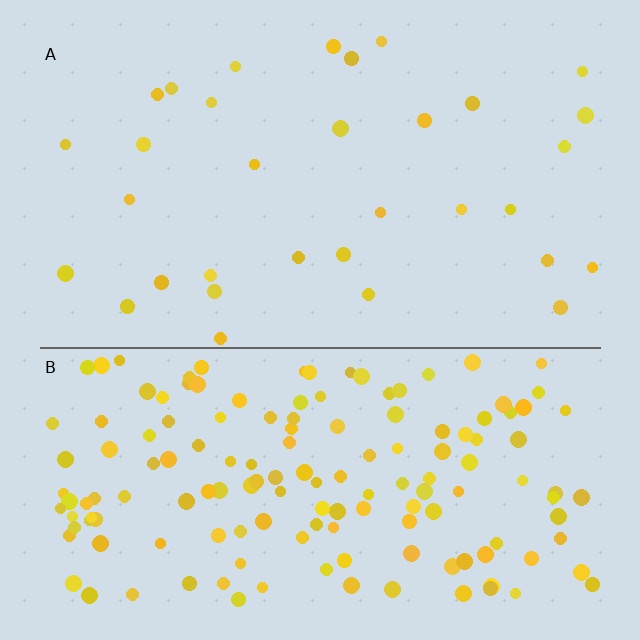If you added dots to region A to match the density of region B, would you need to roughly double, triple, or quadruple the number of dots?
Approximately quadruple.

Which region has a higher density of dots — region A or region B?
B (the bottom).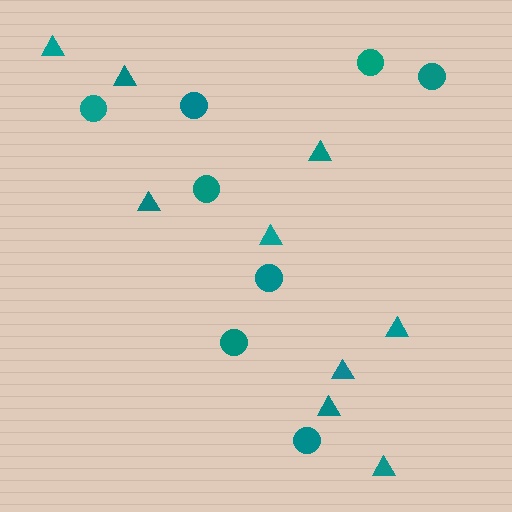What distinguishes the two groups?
There are 2 groups: one group of triangles (9) and one group of circles (8).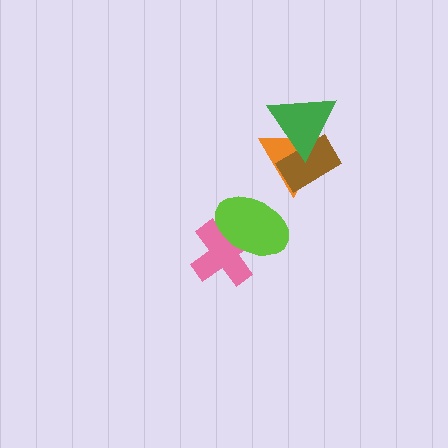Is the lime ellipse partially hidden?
No, no other shape covers it.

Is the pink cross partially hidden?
Yes, it is partially covered by another shape.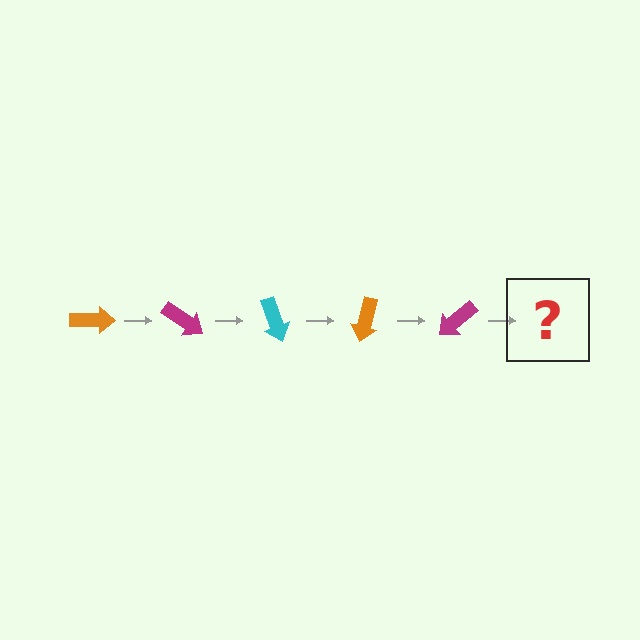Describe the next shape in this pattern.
It should be a cyan arrow, rotated 175 degrees from the start.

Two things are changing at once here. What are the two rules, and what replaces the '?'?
The two rules are that it rotates 35 degrees each step and the color cycles through orange, magenta, and cyan. The '?' should be a cyan arrow, rotated 175 degrees from the start.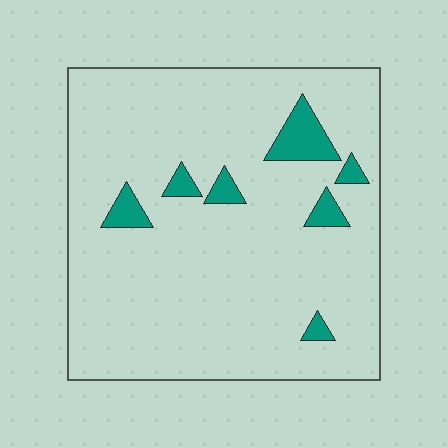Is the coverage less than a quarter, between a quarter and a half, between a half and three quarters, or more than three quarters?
Less than a quarter.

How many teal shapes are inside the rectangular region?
7.